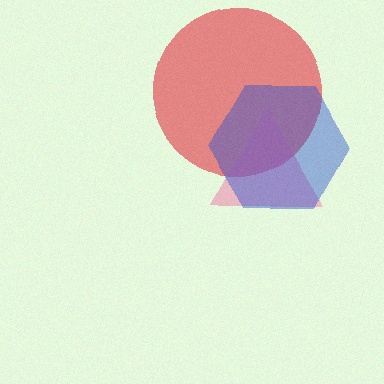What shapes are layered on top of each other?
The layered shapes are: a red circle, a pink triangle, a blue hexagon.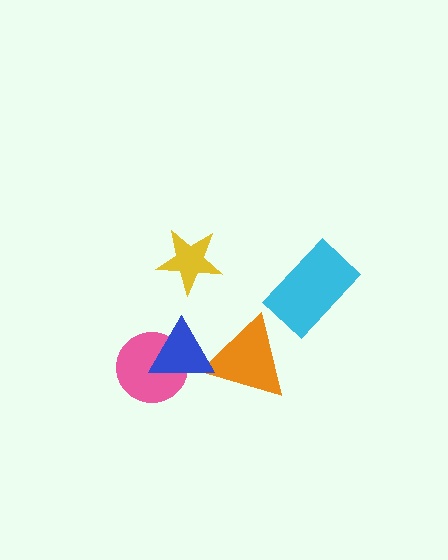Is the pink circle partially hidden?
Yes, it is partially covered by another shape.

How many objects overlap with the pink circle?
1 object overlaps with the pink circle.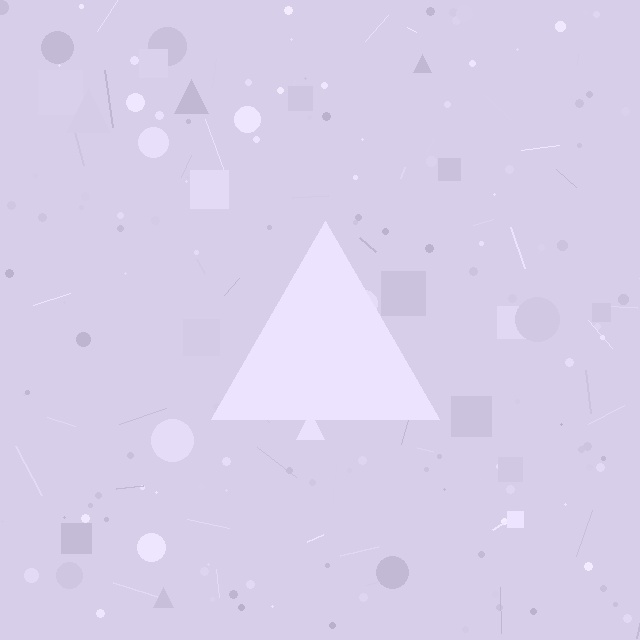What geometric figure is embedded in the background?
A triangle is embedded in the background.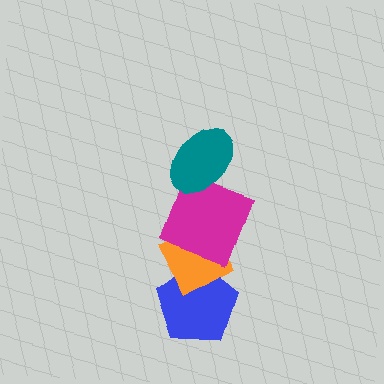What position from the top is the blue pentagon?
The blue pentagon is 4th from the top.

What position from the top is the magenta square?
The magenta square is 2nd from the top.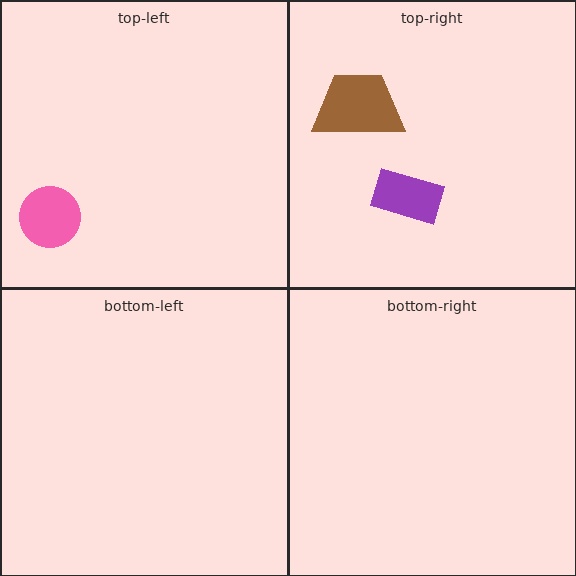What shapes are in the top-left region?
The pink circle.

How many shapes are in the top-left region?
1.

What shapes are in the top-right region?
The brown trapezoid, the purple rectangle.